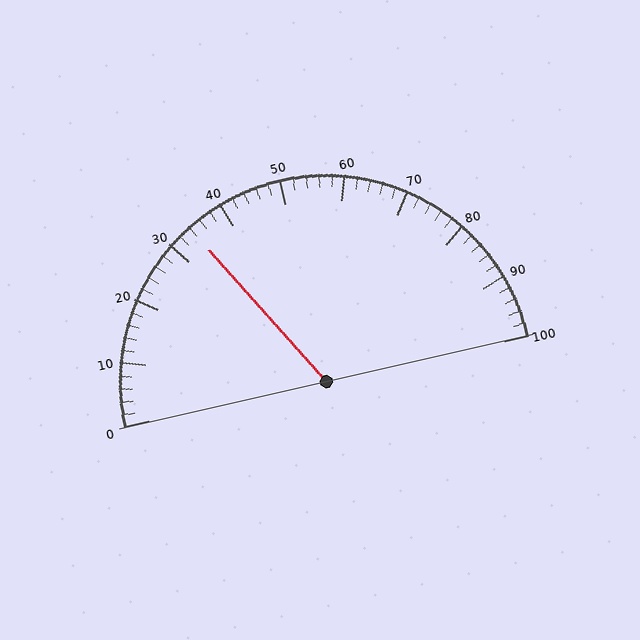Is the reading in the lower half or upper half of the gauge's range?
The reading is in the lower half of the range (0 to 100).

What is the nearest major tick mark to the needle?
The nearest major tick mark is 30.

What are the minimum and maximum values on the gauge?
The gauge ranges from 0 to 100.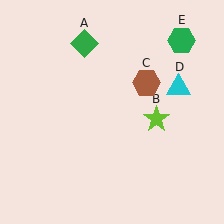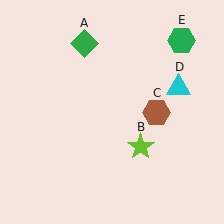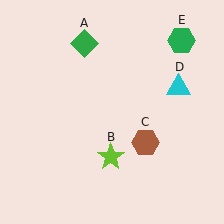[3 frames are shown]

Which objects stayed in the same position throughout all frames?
Green diamond (object A) and cyan triangle (object D) and green hexagon (object E) remained stationary.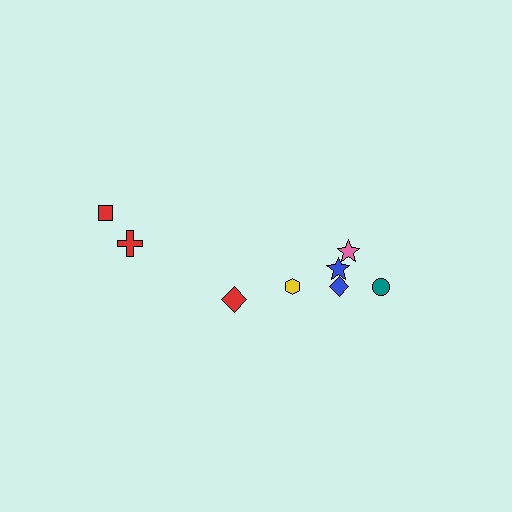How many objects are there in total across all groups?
There are 8 objects.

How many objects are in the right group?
There are 5 objects.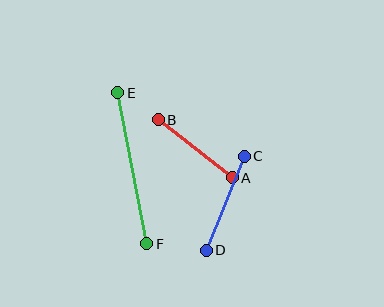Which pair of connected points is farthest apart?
Points E and F are farthest apart.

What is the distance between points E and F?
The distance is approximately 154 pixels.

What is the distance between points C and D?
The distance is approximately 101 pixels.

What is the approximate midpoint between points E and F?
The midpoint is at approximately (132, 168) pixels.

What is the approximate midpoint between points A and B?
The midpoint is at approximately (195, 149) pixels.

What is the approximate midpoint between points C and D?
The midpoint is at approximately (225, 203) pixels.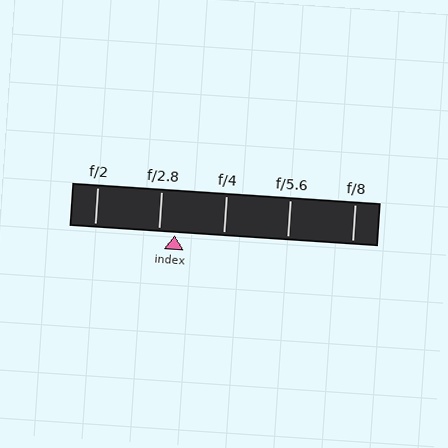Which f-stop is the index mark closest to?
The index mark is closest to f/2.8.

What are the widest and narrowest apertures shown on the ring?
The widest aperture shown is f/2 and the narrowest is f/8.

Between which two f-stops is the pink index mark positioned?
The index mark is between f/2.8 and f/4.